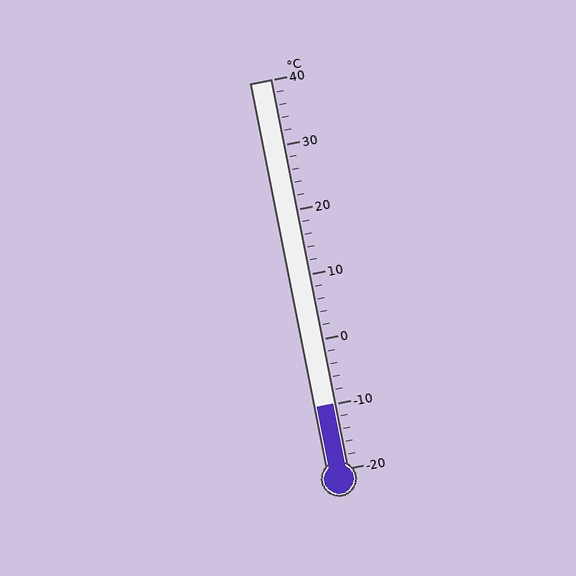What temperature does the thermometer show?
The thermometer shows approximately -10°C.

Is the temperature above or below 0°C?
The temperature is below 0°C.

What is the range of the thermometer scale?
The thermometer scale ranges from -20°C to 40°C.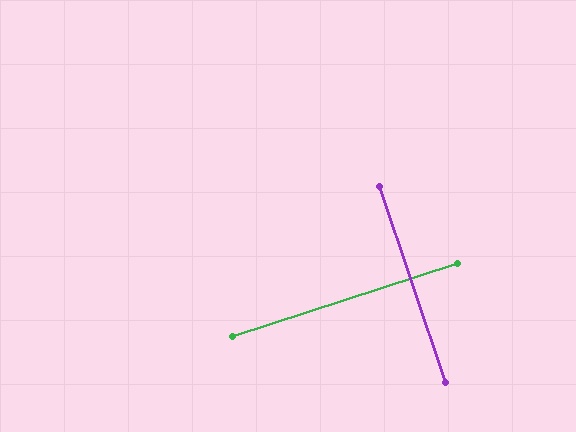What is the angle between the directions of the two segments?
Approximately 89 degrees.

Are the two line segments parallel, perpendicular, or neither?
Perpendicular — they meet at approximately 89°.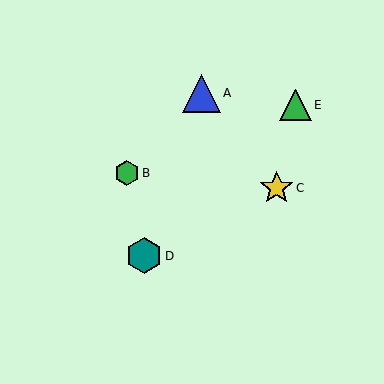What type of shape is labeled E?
Shape E is a green triangle.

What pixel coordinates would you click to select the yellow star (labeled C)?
Click at (277, 188) to select the yellow star C.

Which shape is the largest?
The blue triangle (labeled A) is the largest.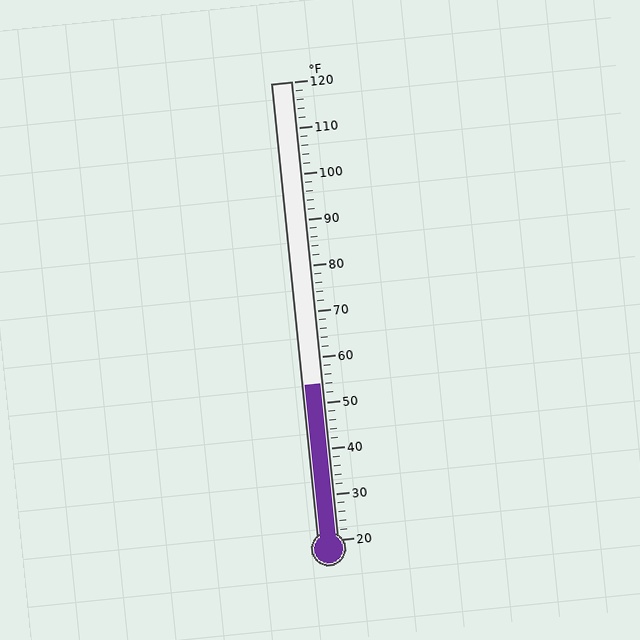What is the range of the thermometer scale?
The thermometer scale ranges from 20°F to 120°F.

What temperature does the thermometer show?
The thermometer shows approximately 54°F.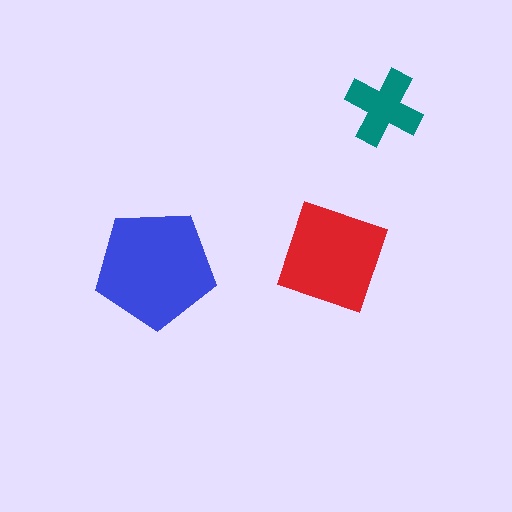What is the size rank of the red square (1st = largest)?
2nd.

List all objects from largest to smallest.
The blue pentagon, the red square, the teal cross.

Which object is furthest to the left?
The blue pentagon is leftmost.